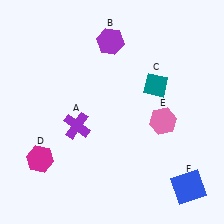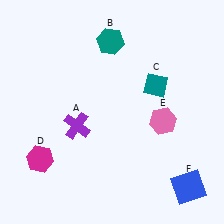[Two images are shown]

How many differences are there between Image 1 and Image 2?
There is 1 difference between the two images.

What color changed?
The hexagon (B) changed from purple in Image 1 to teal in Image 2.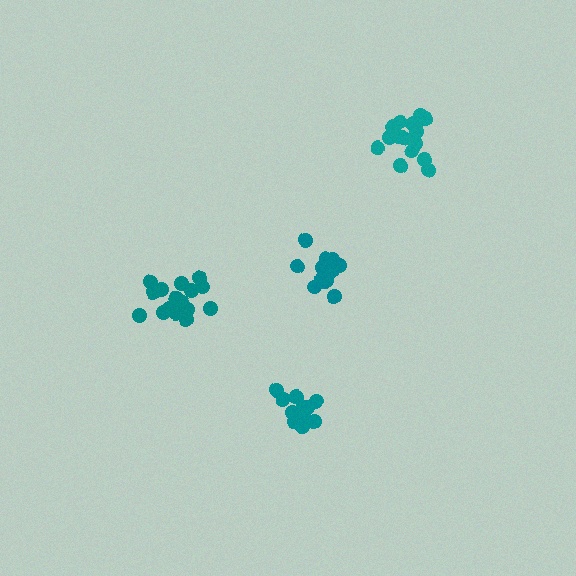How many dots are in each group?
Group 1: 15 dots, Group 2: 15 dots, Group 3: 17 dots, Group 4: 18 dots (65 total).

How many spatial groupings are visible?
There are 4 spatial groupings.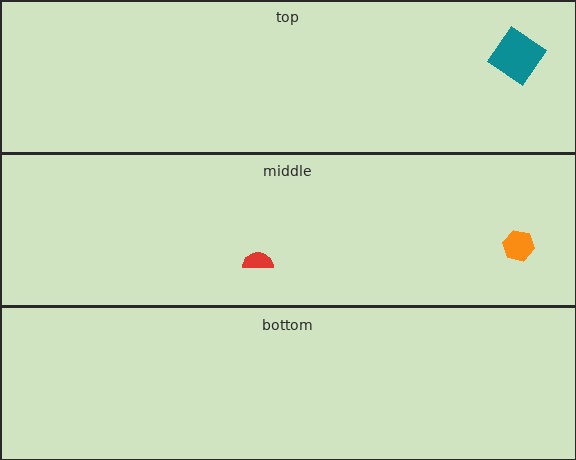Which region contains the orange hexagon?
The middle region.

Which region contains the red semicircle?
The middle region.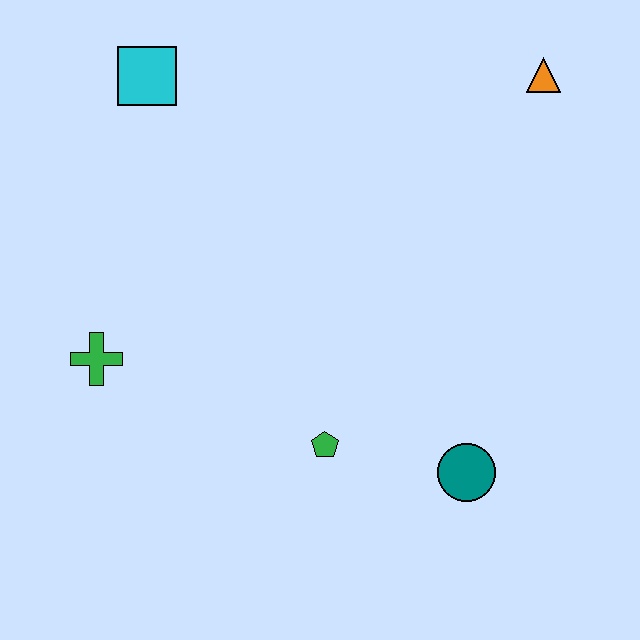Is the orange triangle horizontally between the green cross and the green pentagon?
No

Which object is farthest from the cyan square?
The teal circle is farthest from the cyan square.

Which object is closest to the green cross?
The green pentagon is closest to the green cross.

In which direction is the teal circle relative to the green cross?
The teal circle is to the right of the green cross.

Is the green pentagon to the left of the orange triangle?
Yes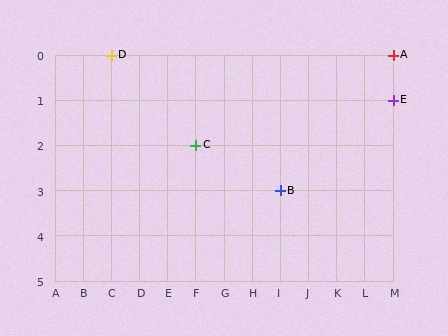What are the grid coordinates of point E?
Point E is at grid coordinates (M, 1).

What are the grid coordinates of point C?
Point C is at grid coordinates (F, 2).